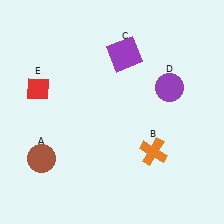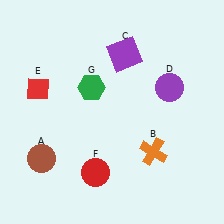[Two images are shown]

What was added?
A red circle (F), a green hexagon (G) were added in Image 2.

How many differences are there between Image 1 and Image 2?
There are 2 differences between the two images.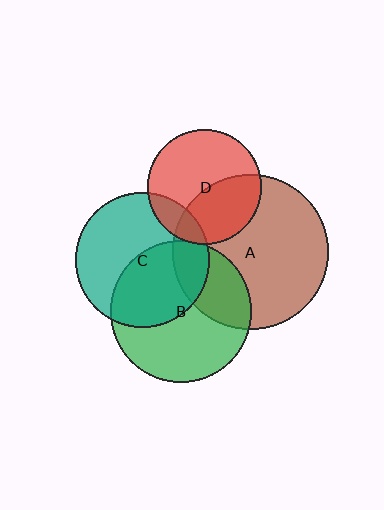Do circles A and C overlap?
Yes.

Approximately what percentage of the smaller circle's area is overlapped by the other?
Approximately 15%.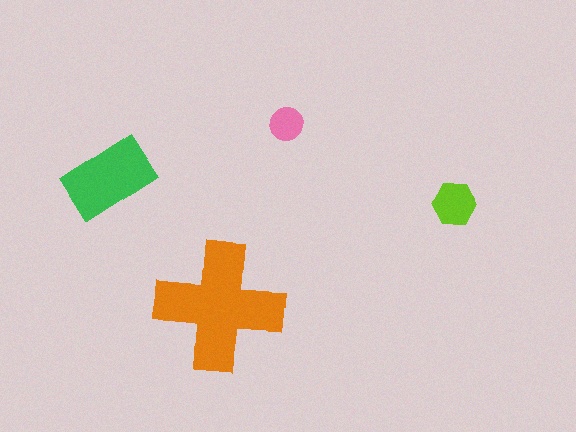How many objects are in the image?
There are 4 objects in the image.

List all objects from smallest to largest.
The pink circle, the lime hexagon, the green rectangle, the orange cross.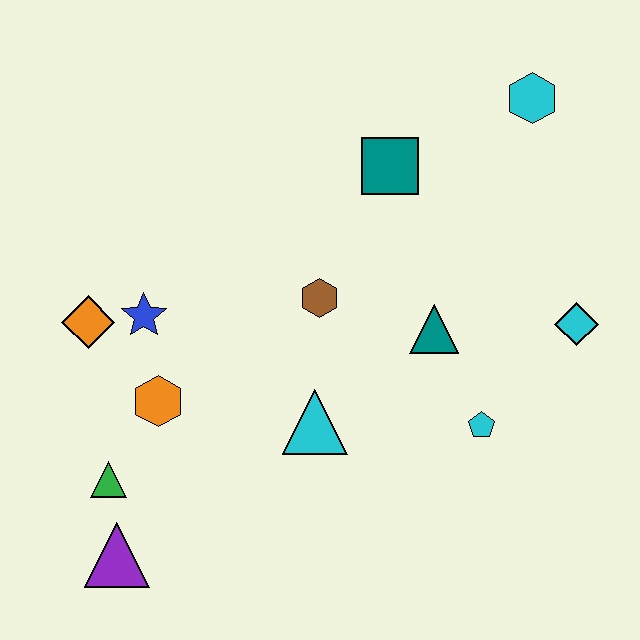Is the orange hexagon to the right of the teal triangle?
No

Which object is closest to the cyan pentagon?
The teal triangle is closest to the cyan pentagon.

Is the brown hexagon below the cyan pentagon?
No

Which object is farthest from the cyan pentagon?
The orange diamond is farthest from the cyan pentagon.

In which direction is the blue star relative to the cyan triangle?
The blue star is to the left of the cyan triangle.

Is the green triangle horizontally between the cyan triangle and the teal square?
No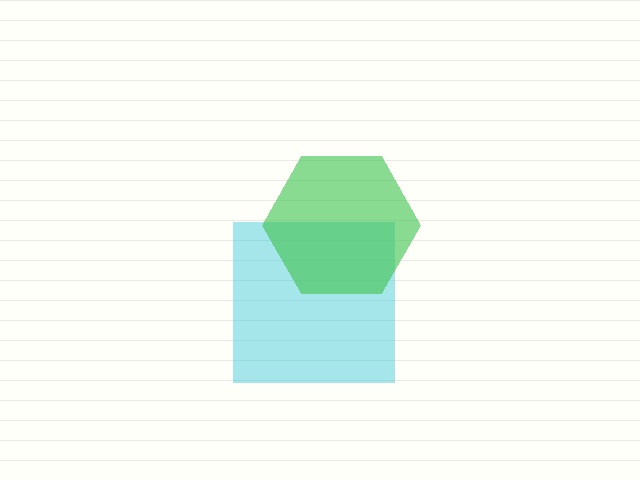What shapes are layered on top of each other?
The layered shapes are: a cyan square, a green hexagon.